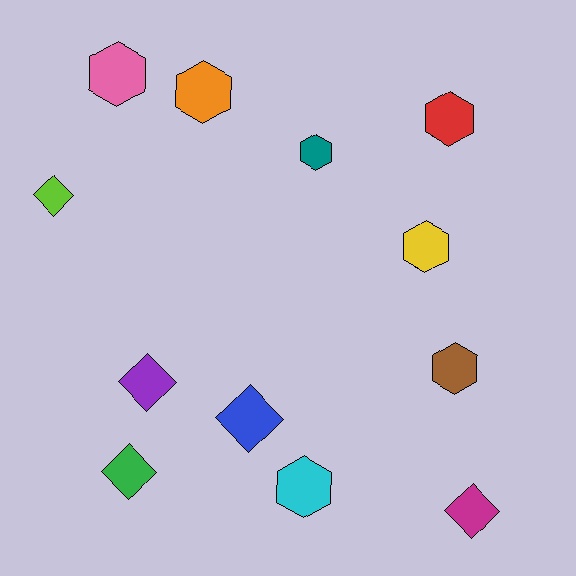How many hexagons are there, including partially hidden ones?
There are 7 hexagons.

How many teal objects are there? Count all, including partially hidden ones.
There is 1 teal object.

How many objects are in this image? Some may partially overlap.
There are 12 objects.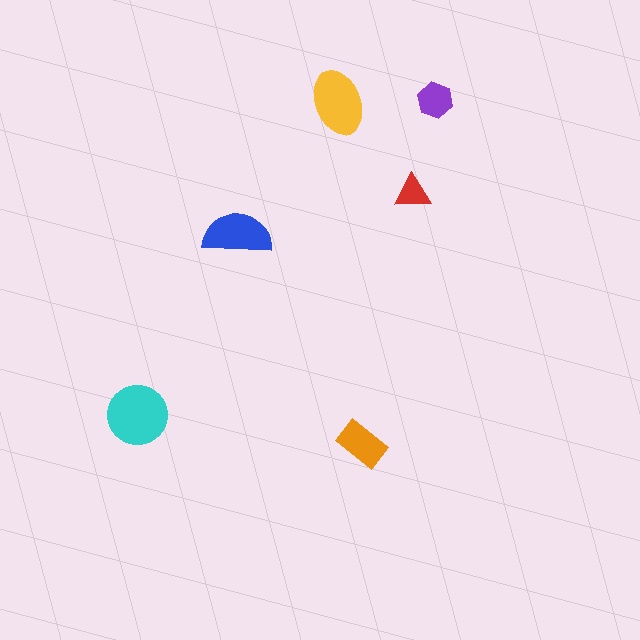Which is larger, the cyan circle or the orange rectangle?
The cyan circle.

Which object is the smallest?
The red triangle.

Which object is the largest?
The cyan circle.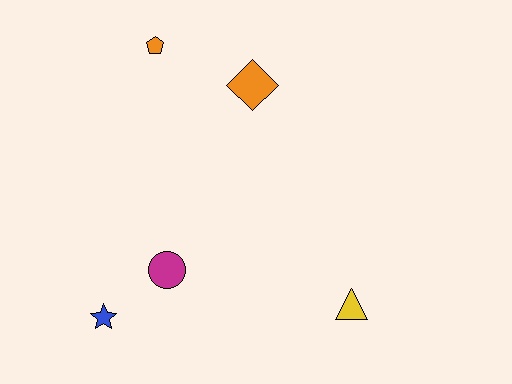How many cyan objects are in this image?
There are no cyan objects.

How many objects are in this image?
There are 5 objects.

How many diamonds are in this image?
There is 1 diamond.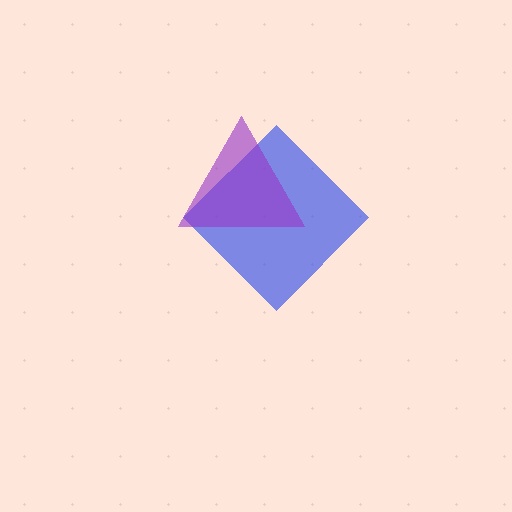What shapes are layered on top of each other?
The layered shapes are: a blue diamond, a purple triangle.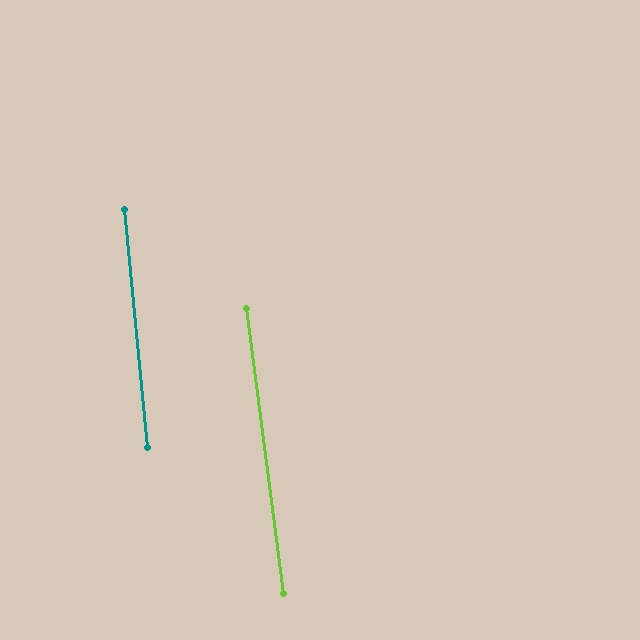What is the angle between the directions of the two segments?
Approximately 2 degrees.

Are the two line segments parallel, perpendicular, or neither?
Parallel — their directions differ by only 1.9°.